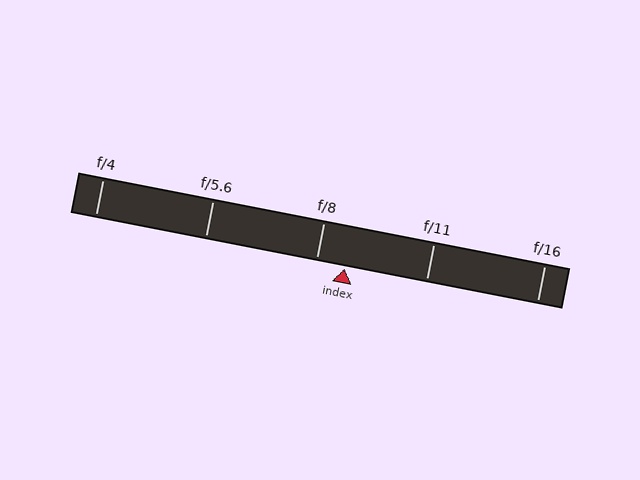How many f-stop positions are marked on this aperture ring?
There are 5 f-stop positions marked.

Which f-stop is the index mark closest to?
The index mark is closest to f/8.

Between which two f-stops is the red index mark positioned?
The index mark is between f/8 and f/11.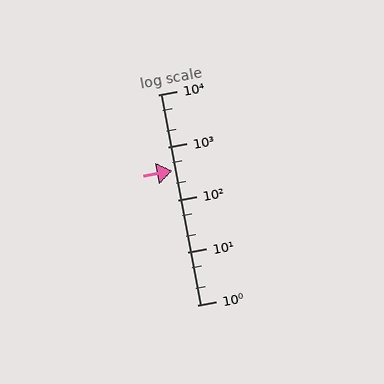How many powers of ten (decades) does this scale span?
The scale spans 4 decades, from 1 to 10000.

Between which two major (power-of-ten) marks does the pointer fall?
The pointer is between 100 and 1000.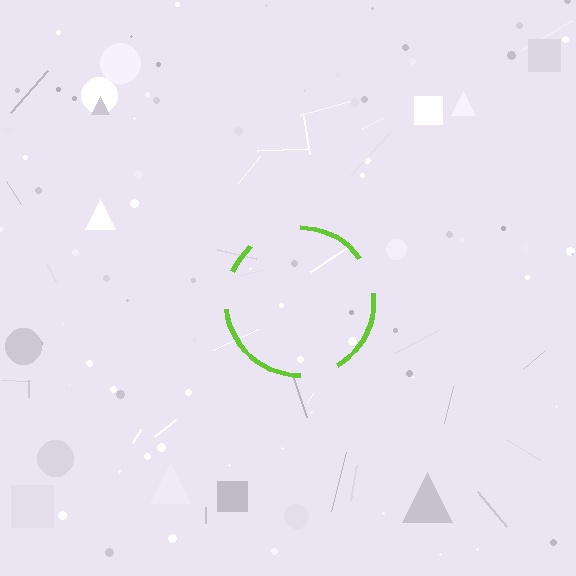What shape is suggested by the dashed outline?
The dashed outline suggests a circle.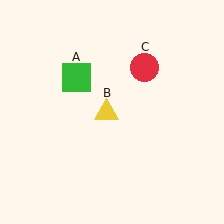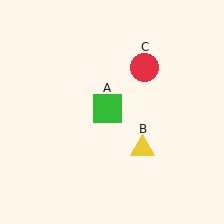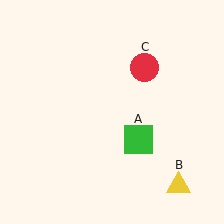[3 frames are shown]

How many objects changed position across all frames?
2 objects changed position: green square (object A), yellow triangle (object B).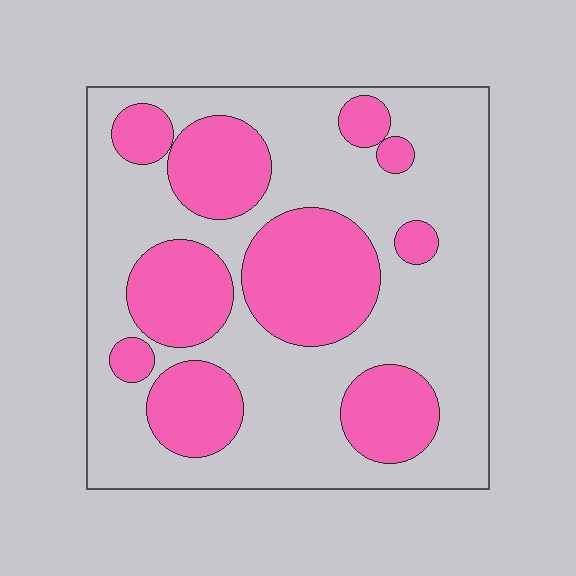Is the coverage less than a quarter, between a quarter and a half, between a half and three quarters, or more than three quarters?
Between a quarter and a half.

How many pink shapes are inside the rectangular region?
10.